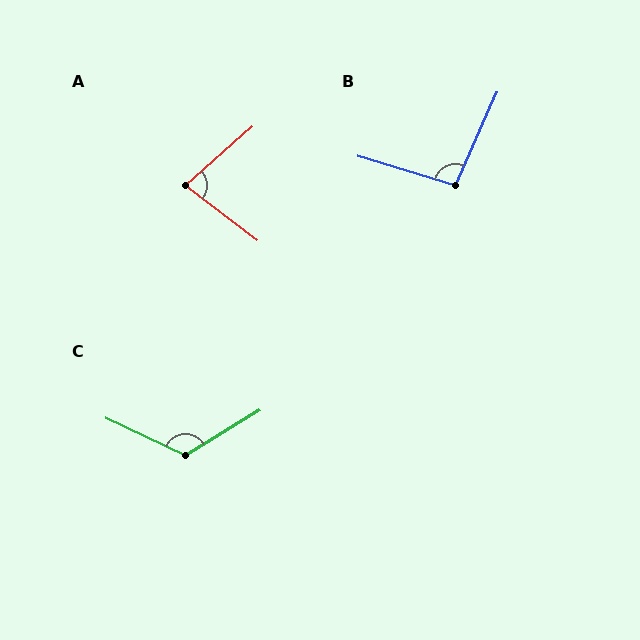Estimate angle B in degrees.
Approximately 97 degrees.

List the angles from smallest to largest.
A (79°), B (97°), C (123°).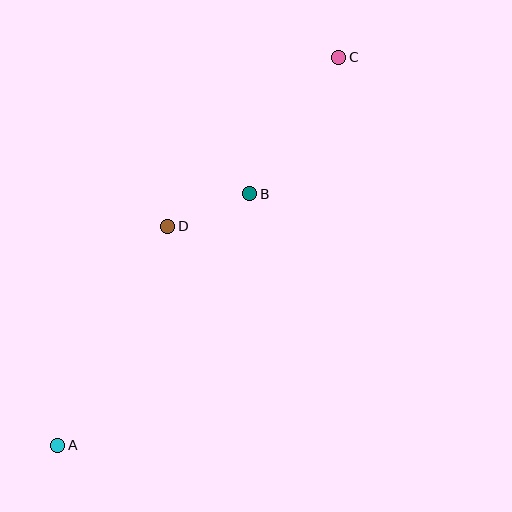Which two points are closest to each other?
Points B and D are closest to each other.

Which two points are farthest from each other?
Points A and C are farthest from each other.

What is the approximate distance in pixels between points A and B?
The distance between A and B is approximately 316 pixels.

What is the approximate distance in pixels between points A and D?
The distance between A and D is approximately 245 pixels.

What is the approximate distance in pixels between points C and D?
The distance between C and D is approximately 240 pixels.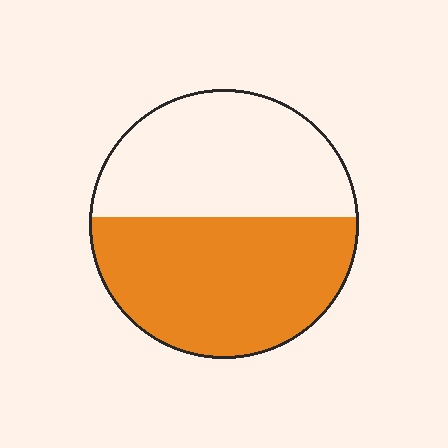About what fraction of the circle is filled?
About one half (1/2).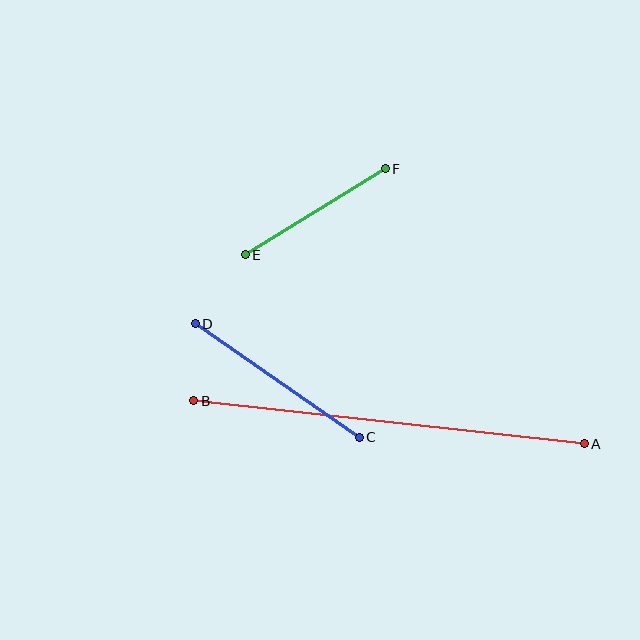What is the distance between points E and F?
The distance is approximately 164 pixels.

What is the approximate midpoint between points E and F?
The midpoint is at approximately (315, 212) pixels.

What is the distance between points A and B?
The distance is approximately 393 pixels.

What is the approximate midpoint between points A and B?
The midpoint is at approximately (389, 422) pixels.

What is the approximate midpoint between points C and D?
The midpoint is at approximately (277, 380) pixels.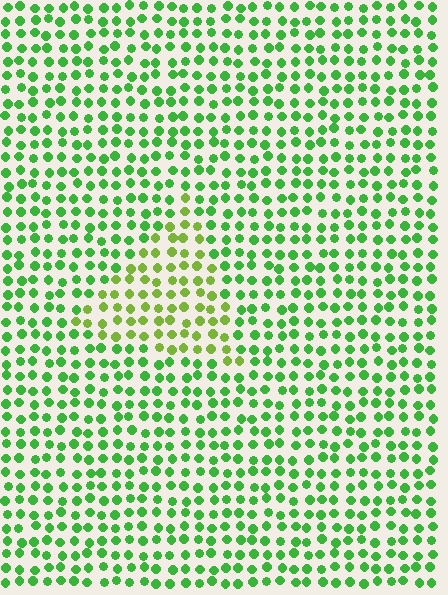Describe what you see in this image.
The image is filled with small green elements in a uniform arrangement. A triangle-shaped region is visible where the elements are tinted to a slightly different hue, forming a subtle color boundary.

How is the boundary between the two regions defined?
The boundary is defined purely by a slight shift in hue (about 32 degrees). Spacing, size, and orientation are identical on both sides.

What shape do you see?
I see a triangle.